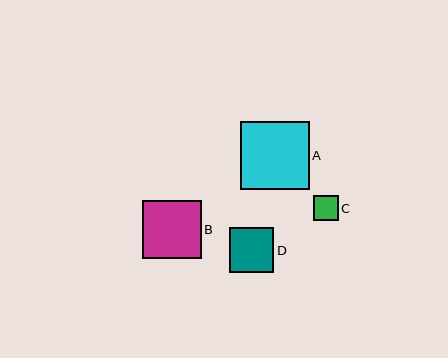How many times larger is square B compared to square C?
Square B is approximately 2.3 times the size of square C.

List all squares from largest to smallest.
From largest to smallest: A, B, D, C.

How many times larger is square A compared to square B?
Square A is approximately 1.2 times the size of square B.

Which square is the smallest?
Square C is the smallest with a size of approximately 25 pixels.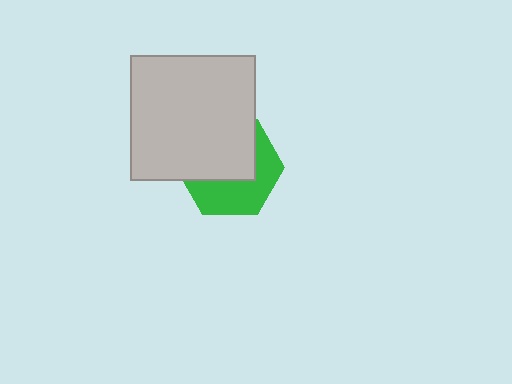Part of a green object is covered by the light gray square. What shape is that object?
It is a hexagon.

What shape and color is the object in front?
The object in front is a light gray square.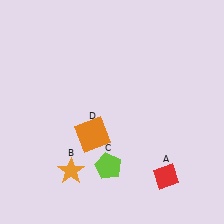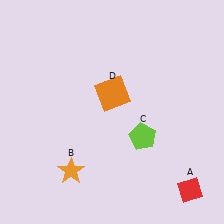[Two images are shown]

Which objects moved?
The objects that moved are: the red diamond (A), the lime pentagon (C), the orange square (D).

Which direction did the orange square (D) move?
The orange square (D) moved up.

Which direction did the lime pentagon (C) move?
The lime pentagon (C) moved right.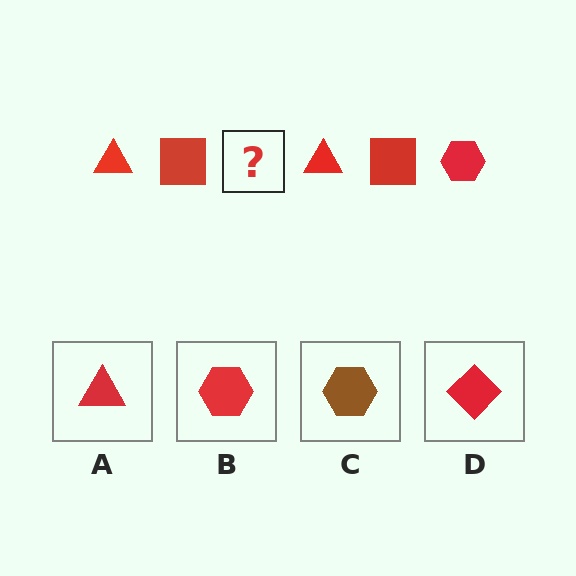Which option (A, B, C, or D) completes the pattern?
B.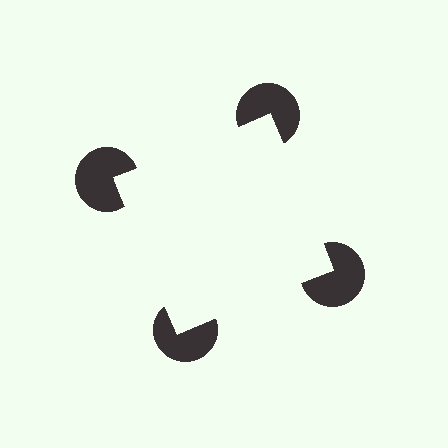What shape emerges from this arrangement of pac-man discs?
An illusory square — its edges are inferred from the aligned wedge cuts in the pac-man discs, not physically drawn.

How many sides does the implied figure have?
4 sides.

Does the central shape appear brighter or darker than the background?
It typically appears slightly brighter than the background, even though no actual brightness change is drawn.